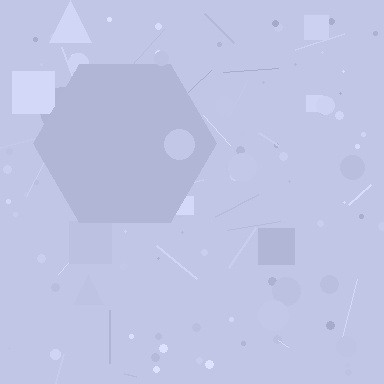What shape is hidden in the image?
A hexagon is hidden in the image.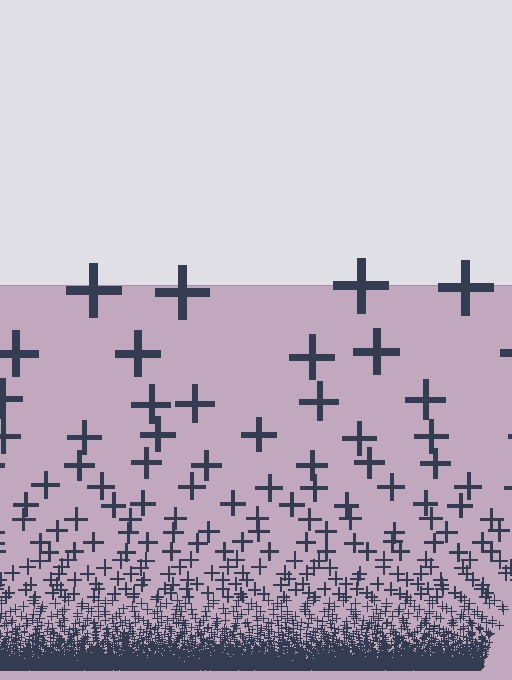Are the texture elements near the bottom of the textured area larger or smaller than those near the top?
Smaller. The gradient is inverted — elements near the bottom are smaller and denser.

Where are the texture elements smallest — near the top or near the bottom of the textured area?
Near the bottom.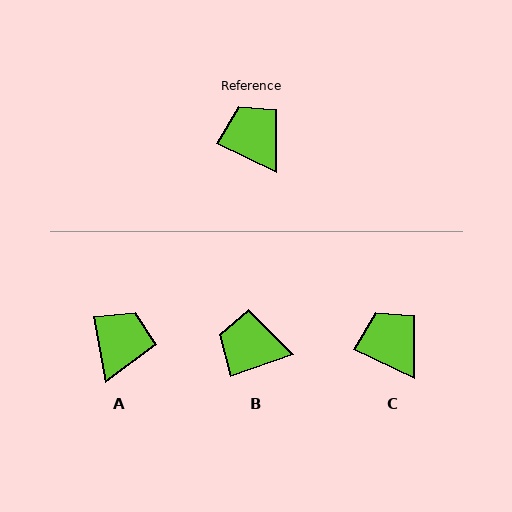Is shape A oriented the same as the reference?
No, it is off by about 53 degrees.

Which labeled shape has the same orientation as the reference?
C.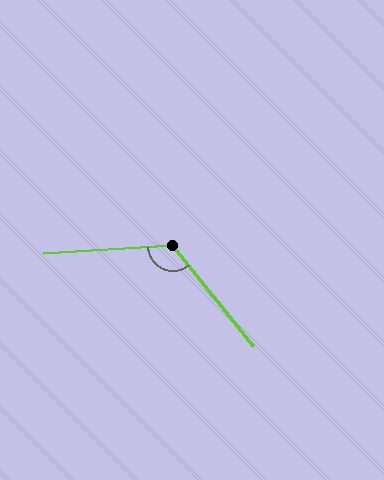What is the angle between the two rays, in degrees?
Approximately 125 degrees.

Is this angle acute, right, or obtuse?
It is obtuse.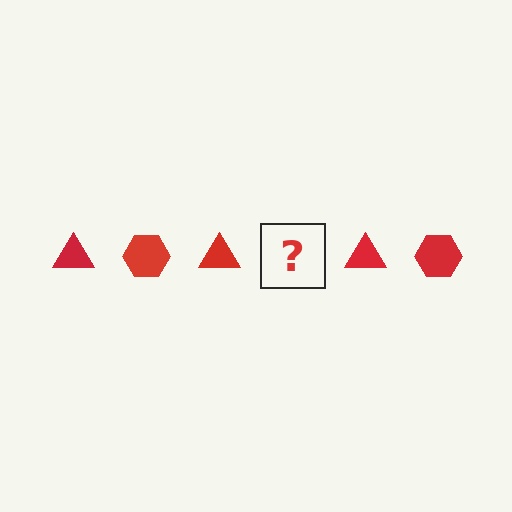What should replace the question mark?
The question mark should be replaced with a red hexagon.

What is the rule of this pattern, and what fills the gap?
The rule is that the pattern cycles through triangle, hexagon shapes in red. The gap should be filled with a red hexagon.